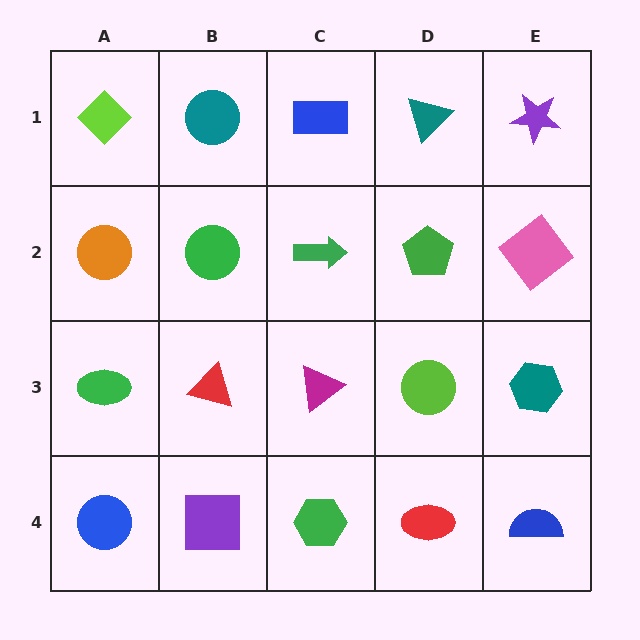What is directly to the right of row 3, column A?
A red triangle.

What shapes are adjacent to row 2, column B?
A teal circle (row 1, column B), a red triangle (row 3, column B), an orange circle (row 2, column A), a green arrow (row 2, column C).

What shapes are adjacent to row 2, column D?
A teal triangle (row 1, column D), a lime circle (row 3, column D), a green arrow (row 2, column C), a pink diamond (row 2, column E).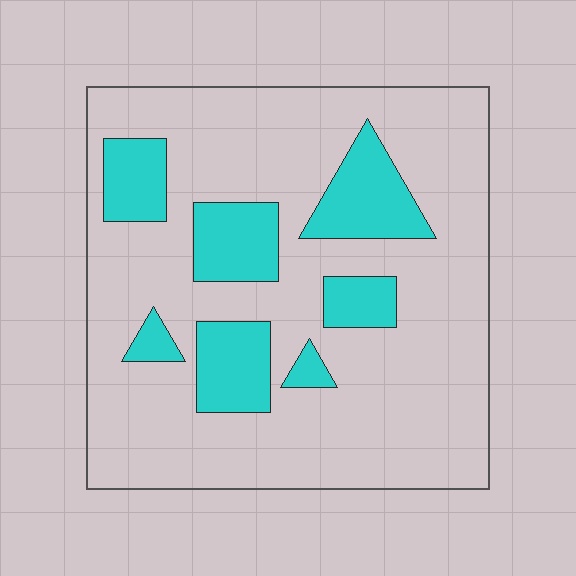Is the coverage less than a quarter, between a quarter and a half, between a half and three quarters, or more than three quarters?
Less than a quarter.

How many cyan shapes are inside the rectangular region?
7.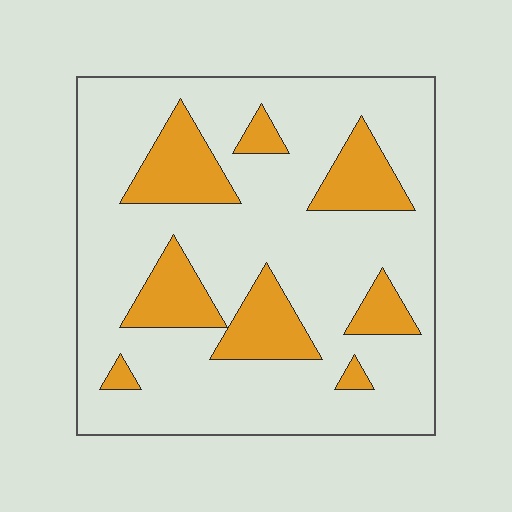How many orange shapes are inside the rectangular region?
8.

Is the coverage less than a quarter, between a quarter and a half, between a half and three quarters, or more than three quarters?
Less than a quarter.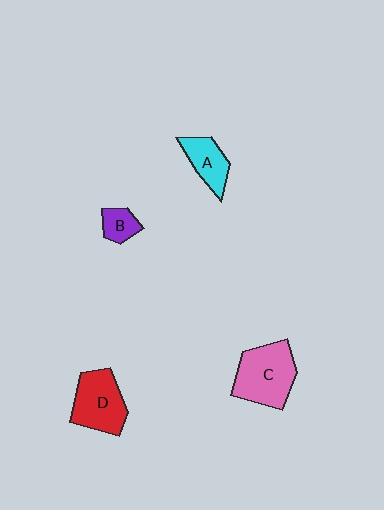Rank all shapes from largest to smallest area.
From largest to smallest: C (pink), D (red), A (cyan), B (purple).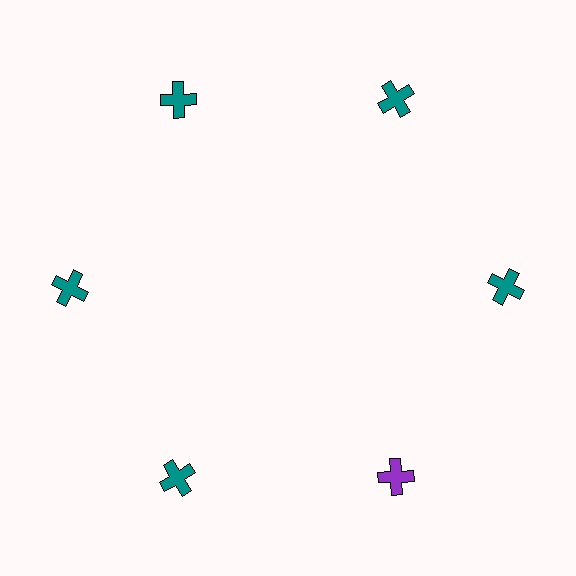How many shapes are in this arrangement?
There are 6 shapes arranged in a ring pattern.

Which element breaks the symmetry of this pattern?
The purple cross at roughly the 5 o'clock position breaks the symmetry. All other shapes are teal crosses.